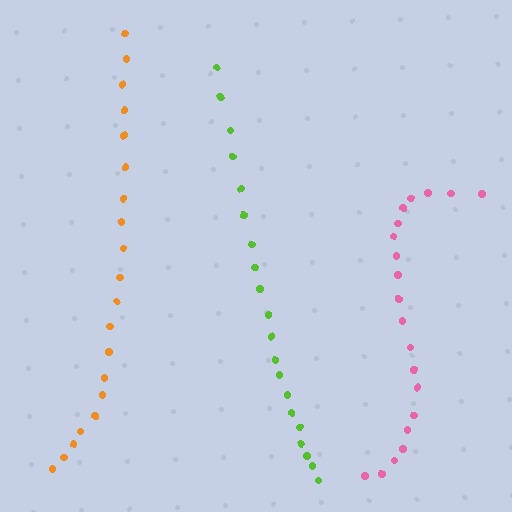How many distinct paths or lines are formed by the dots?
There are 3 distinct paths.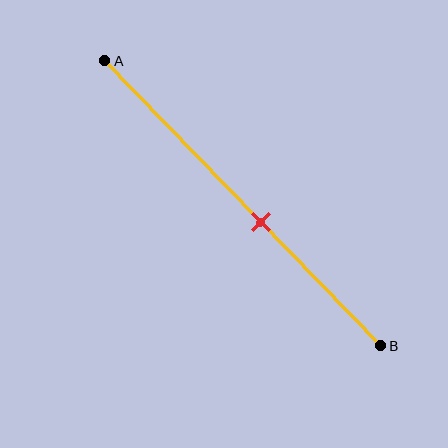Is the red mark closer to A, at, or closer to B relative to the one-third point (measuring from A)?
The red mark is closer to point B than the one-third point of segment AB.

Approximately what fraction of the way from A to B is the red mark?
The red mark is approximately 55% of the way from A to B.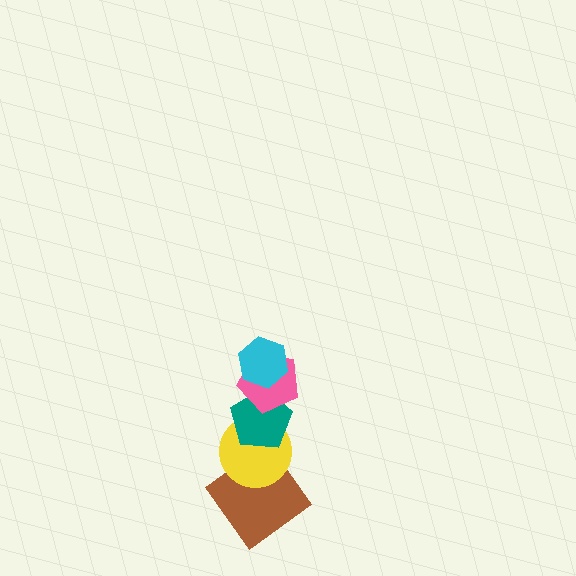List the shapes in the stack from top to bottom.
From top to bottom: the cyan hexagon, the pink pentagon, the teal pentagon, the yellow circle, the brown diamond.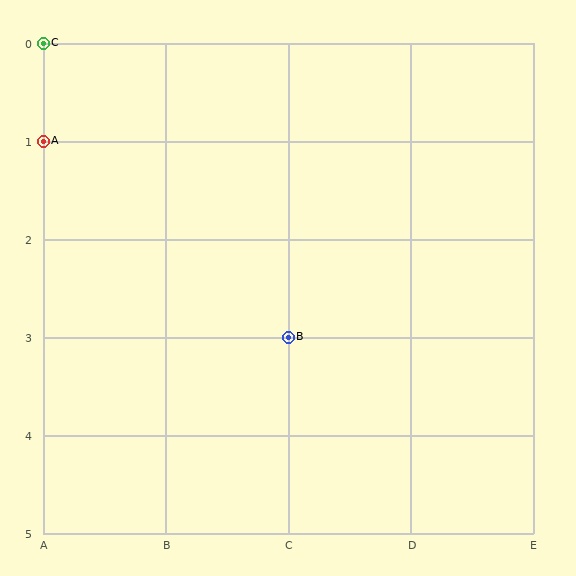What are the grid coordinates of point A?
Point A is at grid coordinates (A, 1).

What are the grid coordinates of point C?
Point C is at grid coordinates (A, 0).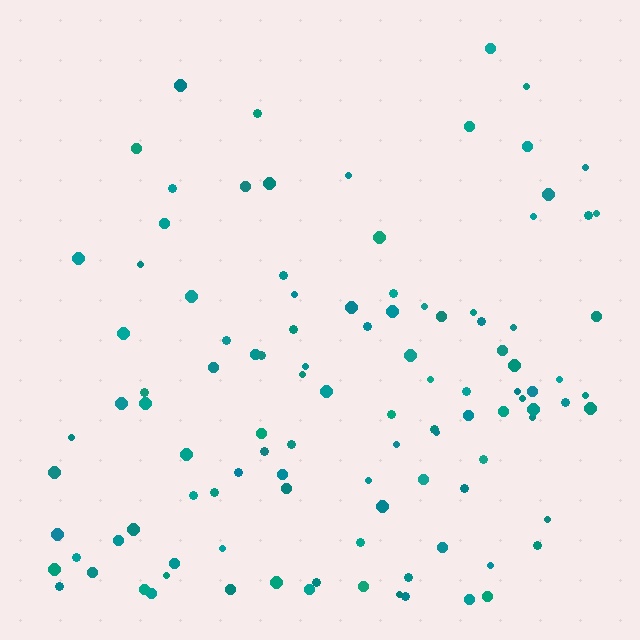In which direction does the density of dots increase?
From top to bottom, with the bottom side densest.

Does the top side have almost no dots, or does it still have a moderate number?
Still a moderate number, just noticeably fewer than the bottom.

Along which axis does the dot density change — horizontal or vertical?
Vertical.